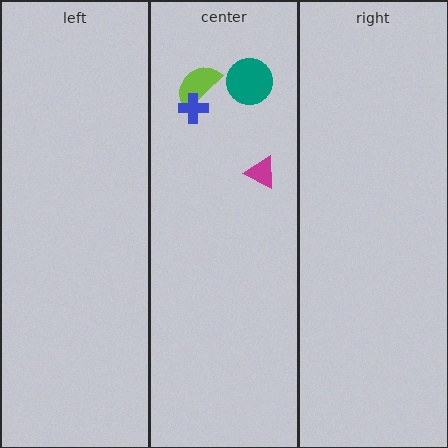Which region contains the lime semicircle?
The center region.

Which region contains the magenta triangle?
The center region.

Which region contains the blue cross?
The center region.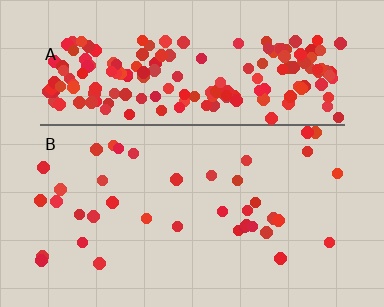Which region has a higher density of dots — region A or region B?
A (the top).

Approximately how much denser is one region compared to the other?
Approximately 5.4× — region A over region B.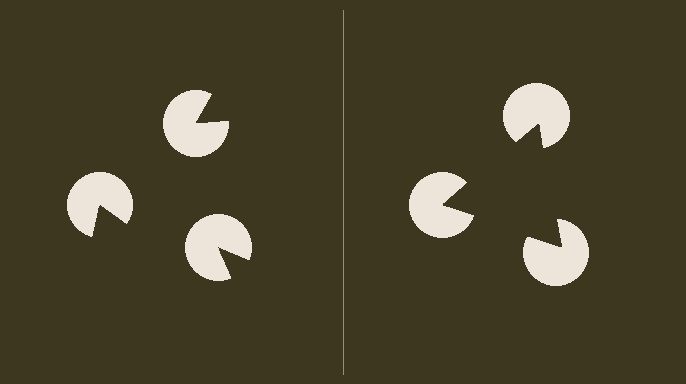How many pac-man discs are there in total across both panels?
6 — 3 on each side.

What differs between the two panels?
The pac-man discs are positioned identically on both sides; only the wedge orientations differ. On the right they align to a triangle; on the left they are misaligned.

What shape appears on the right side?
An illusory triangle.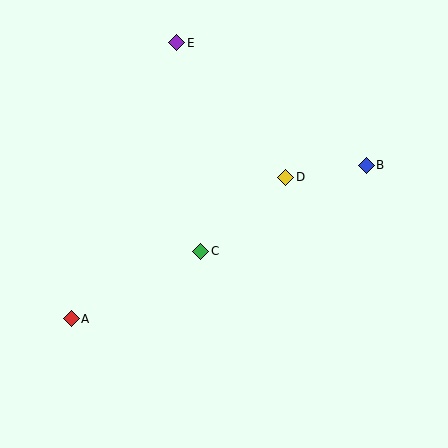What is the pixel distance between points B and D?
The distance between B and D is 81 pixels.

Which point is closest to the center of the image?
Point C at (201, 251) is closest to the center.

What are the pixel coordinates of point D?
Point D is at (286, 177).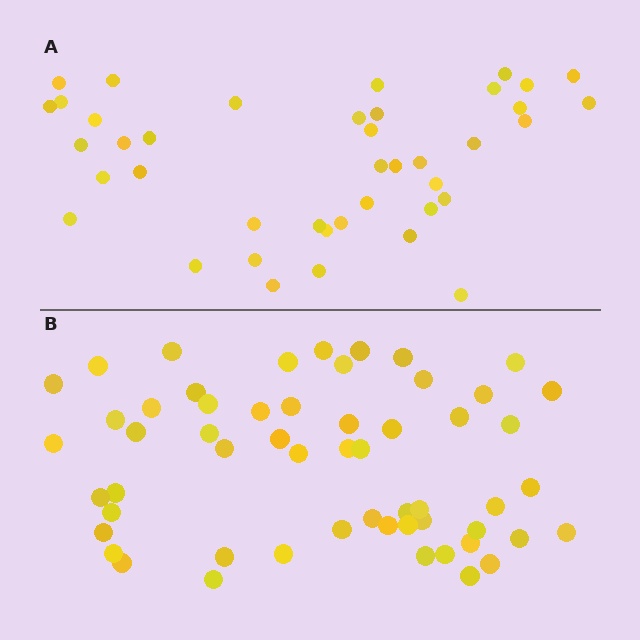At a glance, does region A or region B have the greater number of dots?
Region B (the bottom region) has more dots.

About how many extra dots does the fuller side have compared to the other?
Region B has approximately 15 more dots than region A.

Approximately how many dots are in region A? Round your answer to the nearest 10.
About 40 dots. (The exact count is 41, which rounds to 40.)